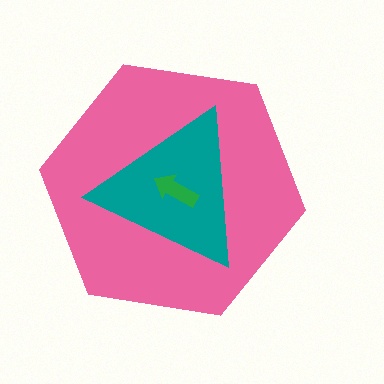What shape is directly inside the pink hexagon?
The teal triangle.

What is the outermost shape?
The pink hexagon.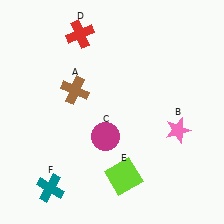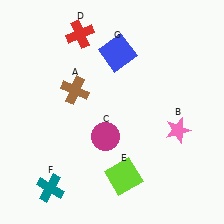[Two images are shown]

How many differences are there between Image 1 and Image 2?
There is 1 difference between the two images.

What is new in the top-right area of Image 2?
A blue square (G) was added in the top-right area of Image 2.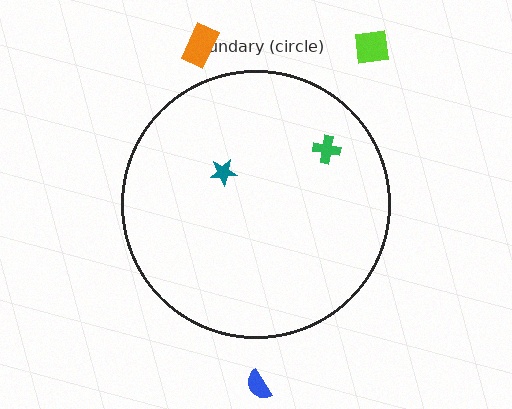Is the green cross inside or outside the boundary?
Inside.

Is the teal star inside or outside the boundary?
Inside.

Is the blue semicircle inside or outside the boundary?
Outside.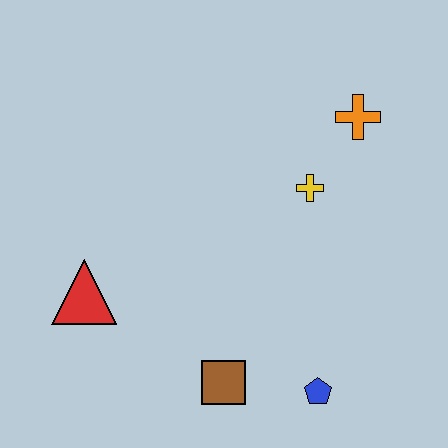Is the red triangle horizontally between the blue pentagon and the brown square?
No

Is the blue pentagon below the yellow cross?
Yes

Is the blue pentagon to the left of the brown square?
No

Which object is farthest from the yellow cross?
The red triangle is farthest from the yellow cross.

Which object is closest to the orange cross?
The yellow cross is closest to the orange cross.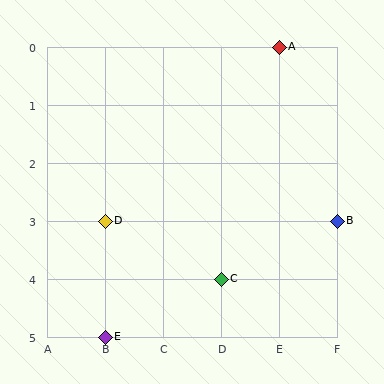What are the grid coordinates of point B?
Point B is at grid coordinates (F, 3).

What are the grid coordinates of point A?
Point A is at grid coordinates (E, 0).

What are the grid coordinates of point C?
Point C is at grid coordinates (D, 4).